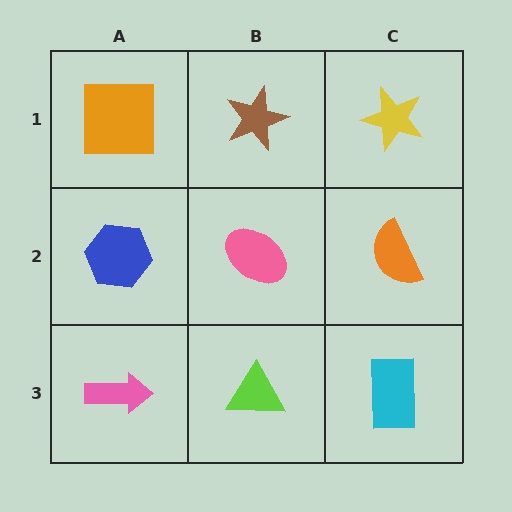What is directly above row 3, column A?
A blue hexagon.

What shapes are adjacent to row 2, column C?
A yellow star (row 1, column C), a cyan rectangle (row 3, column C), a pink ellipse (row 2, column B).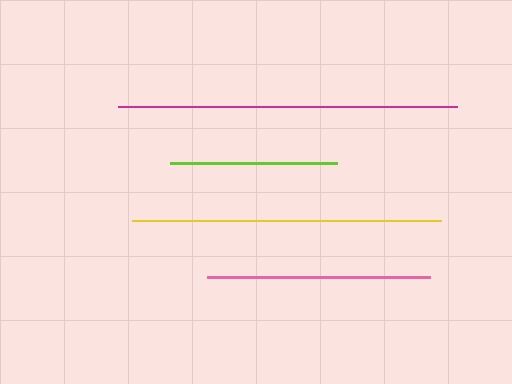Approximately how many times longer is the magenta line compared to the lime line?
The magenta line is approximately 2.0 times the length of the lime line.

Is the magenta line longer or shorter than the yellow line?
The magenta line is longer than the yellow line.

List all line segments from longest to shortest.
From longest to shortest: magenta, yellow, pink, lime.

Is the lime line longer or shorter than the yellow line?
The yellow line is longer than the lime line.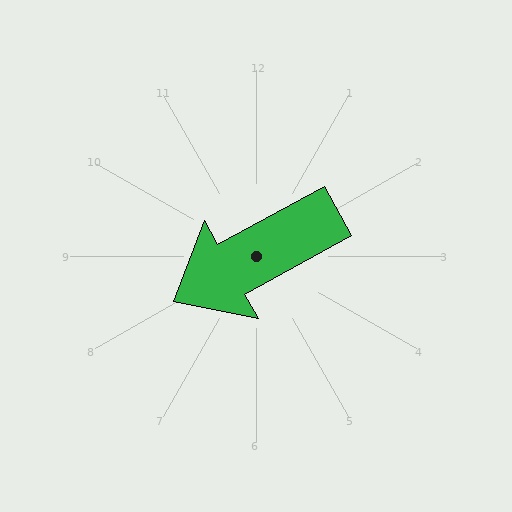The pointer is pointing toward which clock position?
Roughly 8 o'clock.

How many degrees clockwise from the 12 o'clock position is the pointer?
Approximately 241 degrees.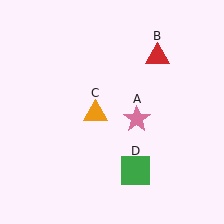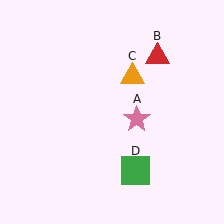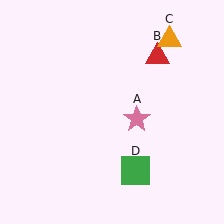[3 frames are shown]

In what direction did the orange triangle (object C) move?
The orange triangle (object C) moved up and to the right.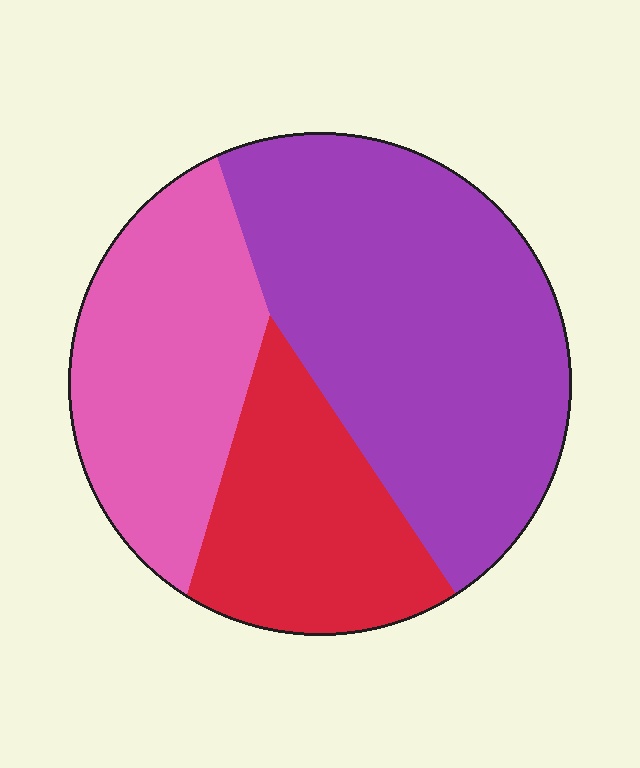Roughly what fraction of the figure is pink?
Pink covers 28% of the figure.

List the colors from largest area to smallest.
From largest to smallest: purple, pink, red.